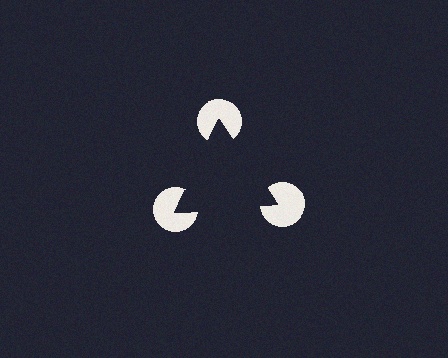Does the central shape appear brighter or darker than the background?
It typically appears slightly darker than the background, even though no actual brightness change is drawn.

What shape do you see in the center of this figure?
An illusory triangle — its edges are inferred from the aligned wedge cuts in the pac-man discs, not physically drawn.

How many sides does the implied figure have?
3 sides.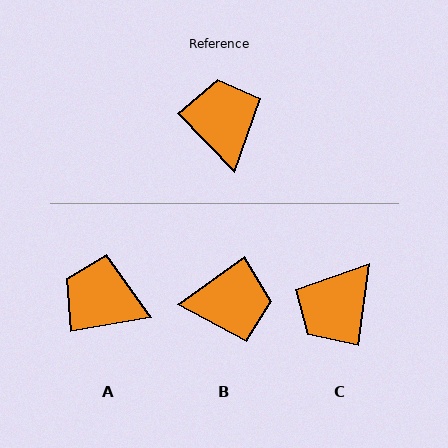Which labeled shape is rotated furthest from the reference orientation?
C, about 128 degrees away.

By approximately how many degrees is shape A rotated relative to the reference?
Approximately 55 degrees counter-clockwise.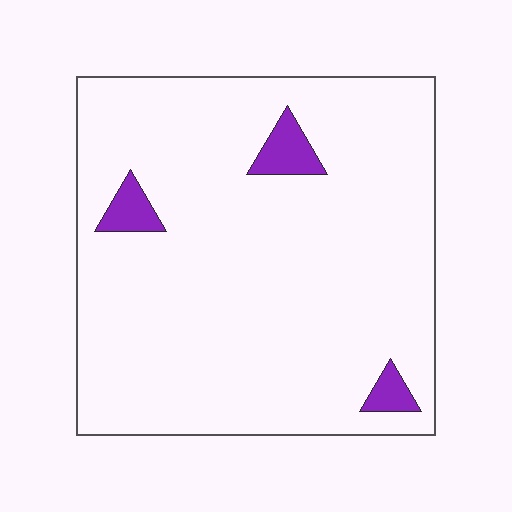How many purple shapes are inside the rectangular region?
3.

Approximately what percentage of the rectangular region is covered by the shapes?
Approximately 5%.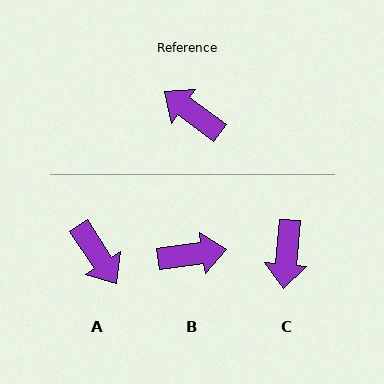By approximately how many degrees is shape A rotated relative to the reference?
Approximately 160 degrees counter-clockwise.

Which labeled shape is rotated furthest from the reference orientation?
A, about 160 degrees away.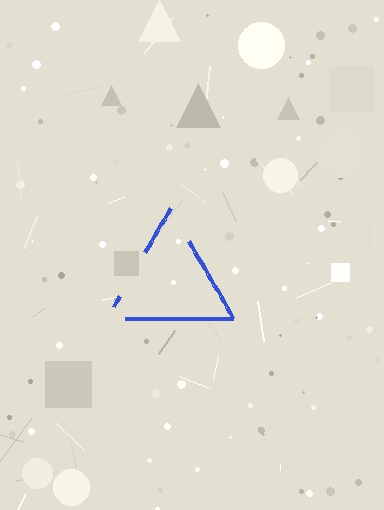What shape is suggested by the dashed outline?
The dashed outline suggests a triangle.